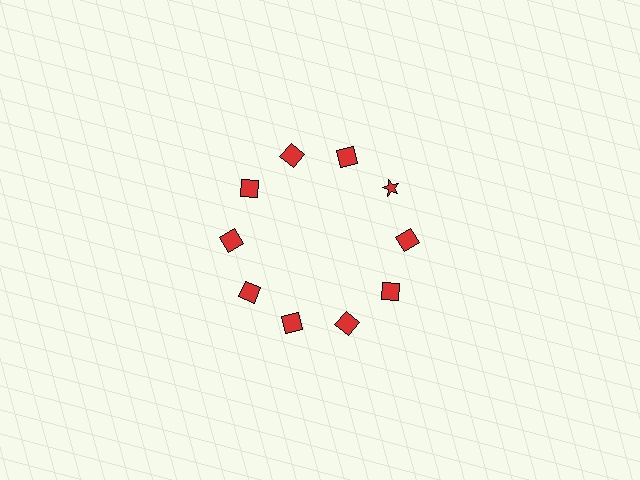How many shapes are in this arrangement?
There are 10 shapes arranged in a ring pattern.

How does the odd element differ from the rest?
It has a different shape: star instead of square.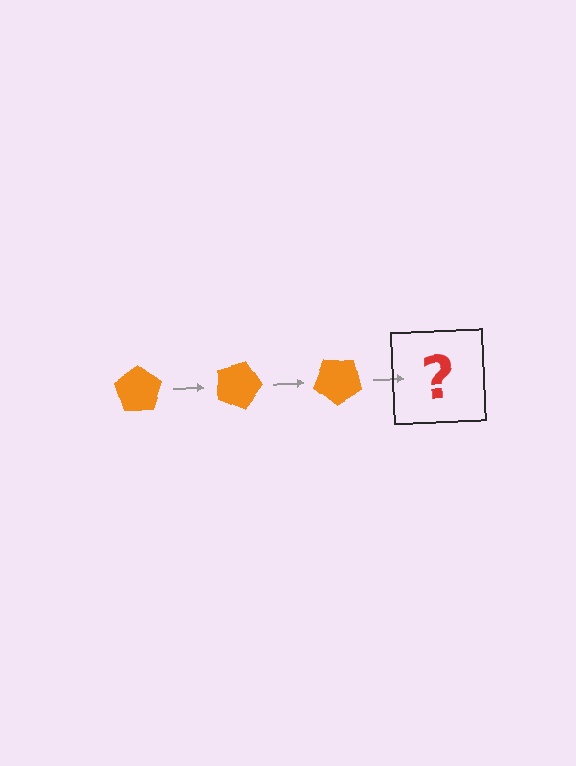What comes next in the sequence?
The next element should be an orange pentagon rotated 60 degrees.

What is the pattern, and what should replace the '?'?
The pattern is that the pentagon rotates 20 degrees each step. The '?' should be an orange pentagon rotated 60 degrees.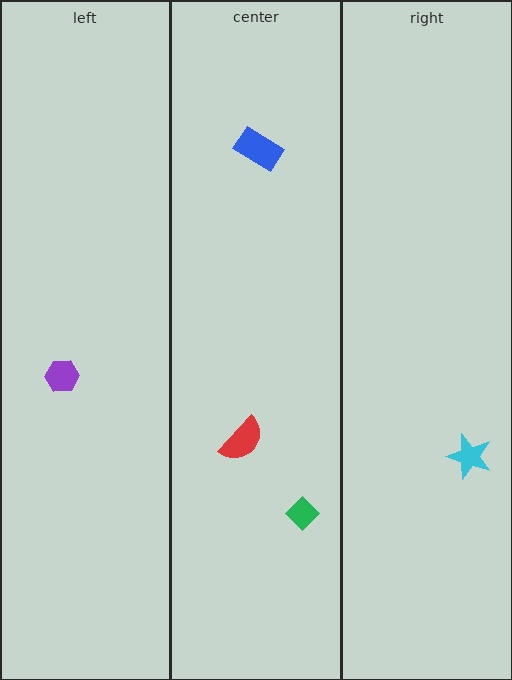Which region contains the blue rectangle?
The center region.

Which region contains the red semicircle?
The center region.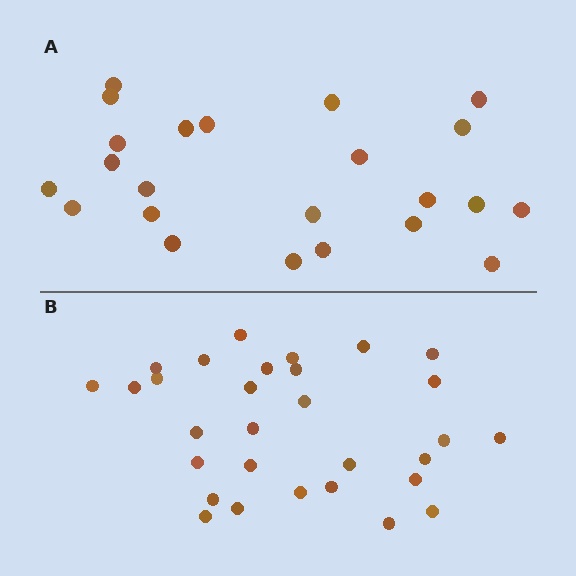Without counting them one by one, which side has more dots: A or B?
Region B (the bottom region) has more dots.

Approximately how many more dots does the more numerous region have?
Region B has roughly 8 or so more dots than region A.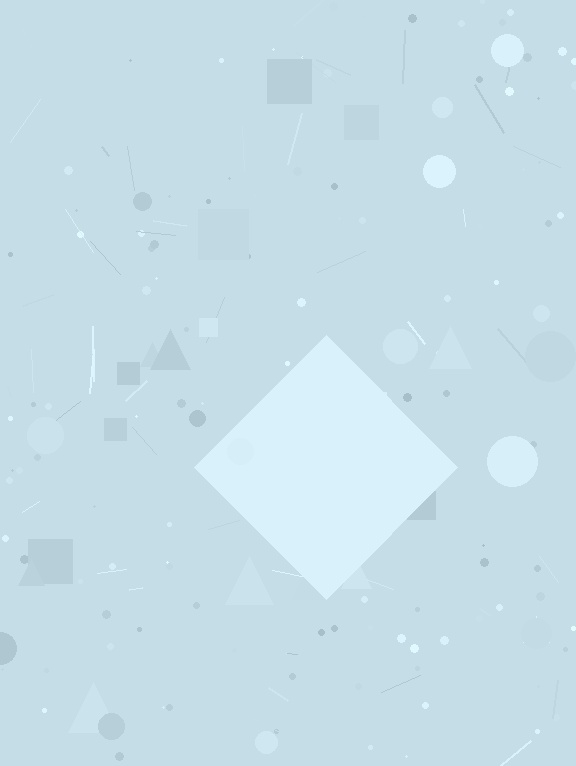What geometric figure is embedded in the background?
A diamond is embedded in the background.